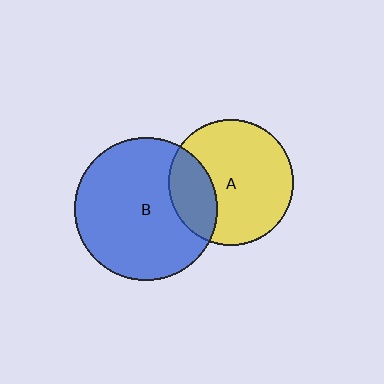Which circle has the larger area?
Circle B (blue).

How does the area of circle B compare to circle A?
Approximately 1.3 times.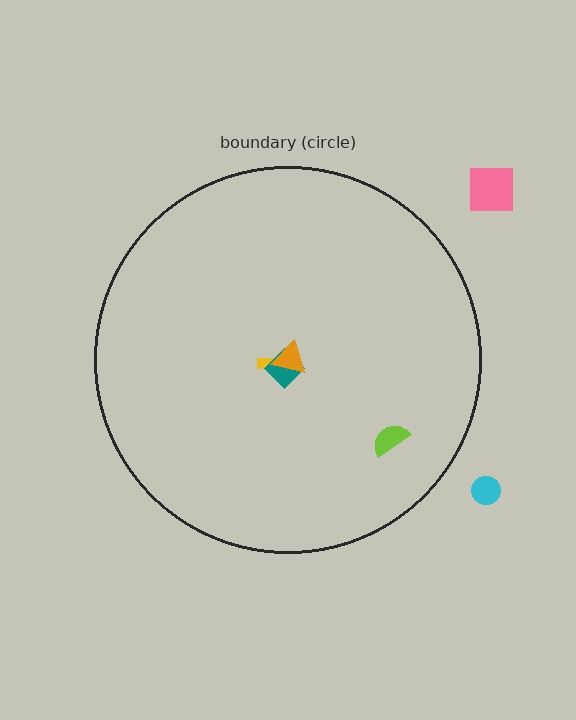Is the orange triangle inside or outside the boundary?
Inside.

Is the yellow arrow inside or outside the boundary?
Inside.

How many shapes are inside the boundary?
4 inside, 2 outside.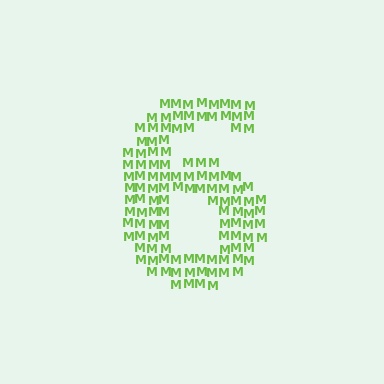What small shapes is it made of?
It is made of small letter M's.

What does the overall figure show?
The overall figure shows the digit 6.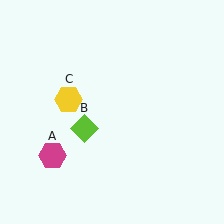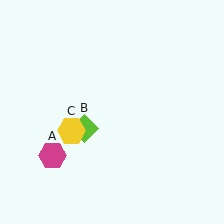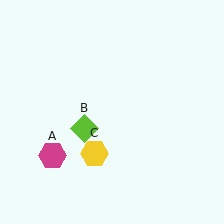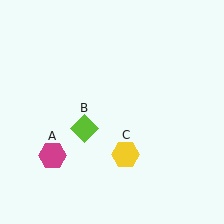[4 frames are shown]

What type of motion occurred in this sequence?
The yellow hexagon (object C) rotated counterclockwise around the center of the scene.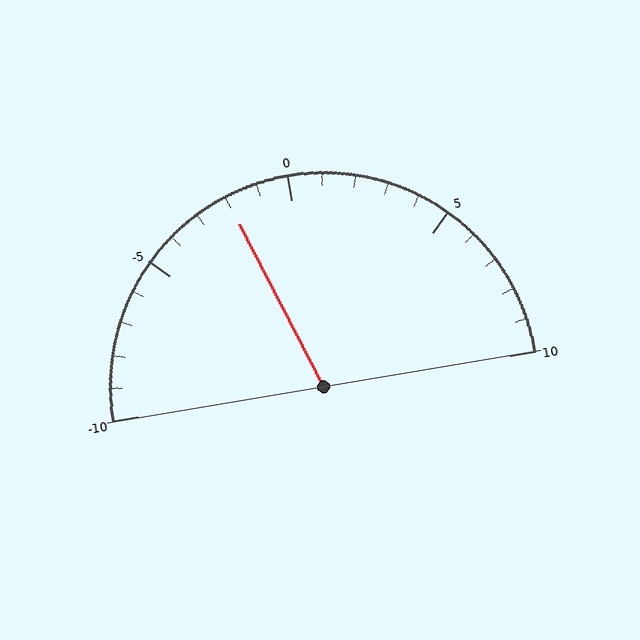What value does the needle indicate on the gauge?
The needle indicates approximately -2.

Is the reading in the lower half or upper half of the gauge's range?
The reading is in the lower half of the range (-10 to 10).